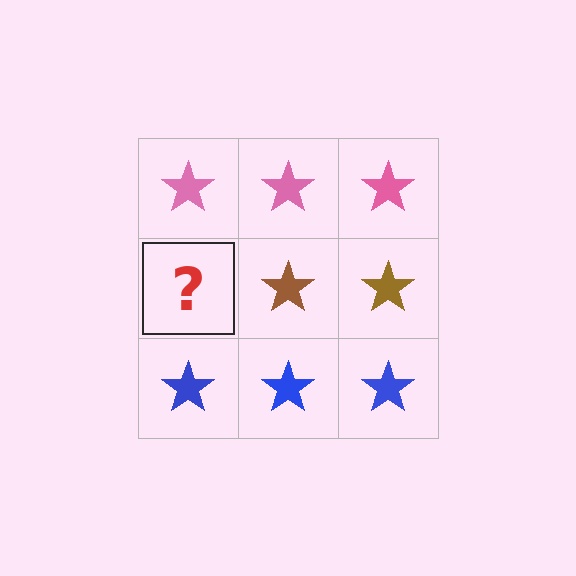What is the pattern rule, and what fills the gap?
The rule is that each row has a consistent color. The gap should be filled with a brown star.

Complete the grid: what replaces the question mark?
The question mark should be replaced with a brown star.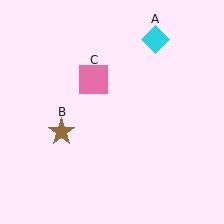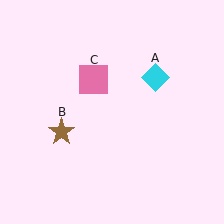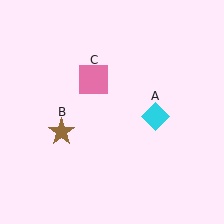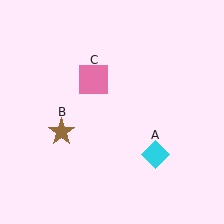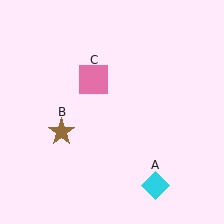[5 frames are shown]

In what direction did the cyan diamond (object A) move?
The cyan diamond (object A) moved down.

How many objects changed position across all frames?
1 object changed position: cyan diamond (object A).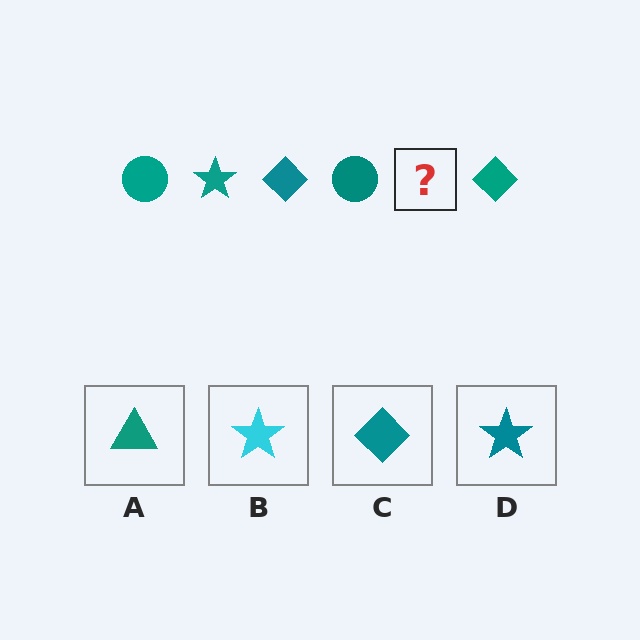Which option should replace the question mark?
Option D.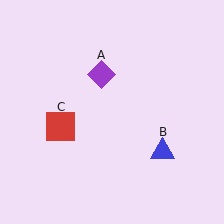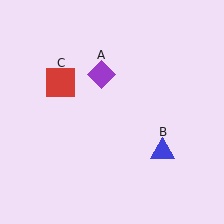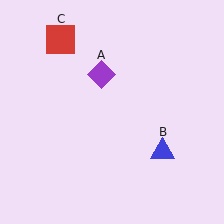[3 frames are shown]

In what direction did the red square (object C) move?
The red square (object C) moved up.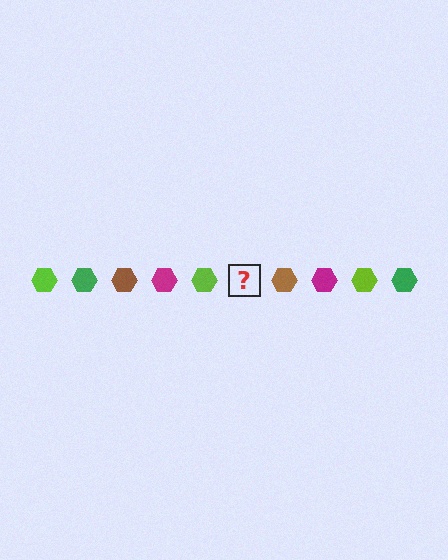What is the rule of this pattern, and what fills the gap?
The rule is that the pattern cycles through lime, green, brown, magenta hexagons. The gap should be filled with a green hexagon.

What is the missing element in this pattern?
The missing element is a green hexagon.